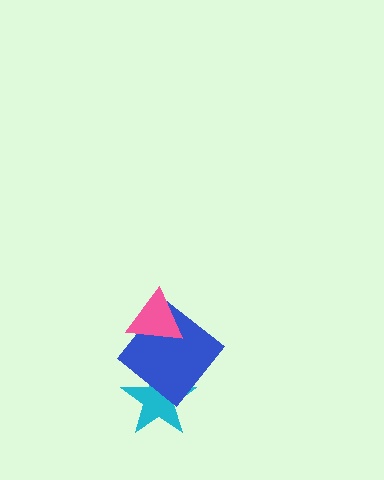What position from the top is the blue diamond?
The blue diamond is 2nd from the top.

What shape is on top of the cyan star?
The blue diamond is on top of the cyan star.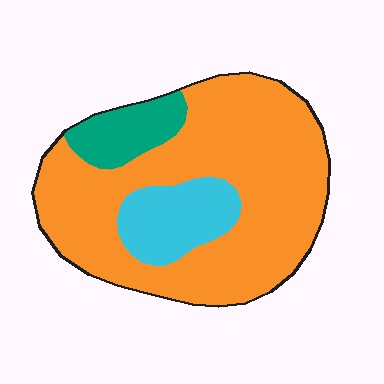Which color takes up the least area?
Teal, at roughly 10%.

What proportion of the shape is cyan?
Cyan covers about 15% of the shape.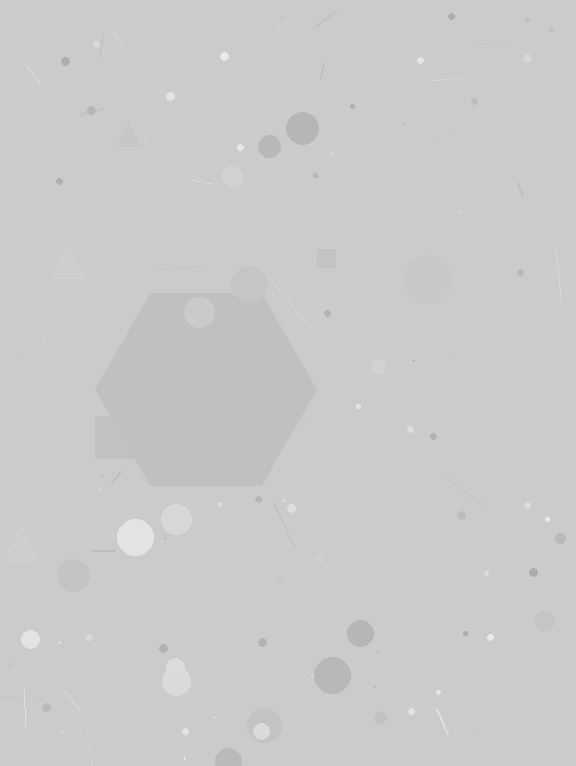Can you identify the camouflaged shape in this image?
The camouflaged shape is a hexagon.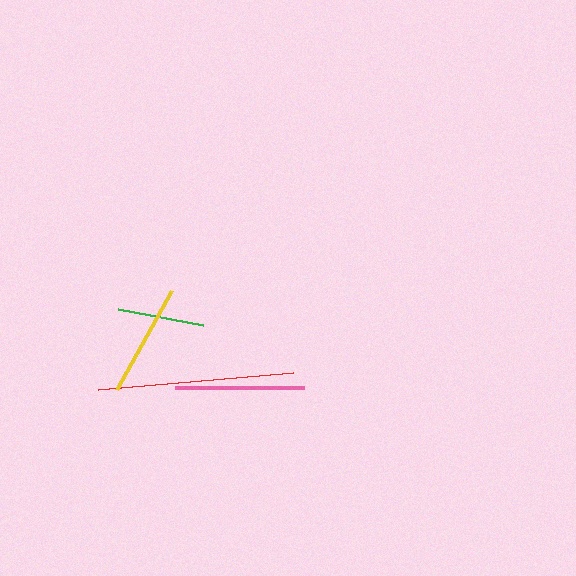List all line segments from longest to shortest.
From longest to shortest: red, pink, yellow, green.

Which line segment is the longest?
The red line is the longest at approximately 195 pixels.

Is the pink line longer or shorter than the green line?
The pink line is longer than the green line.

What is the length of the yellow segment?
The yellow segment is approximately 114 pixels long.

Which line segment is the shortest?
The green line is the shortest at approximately 87 pixels.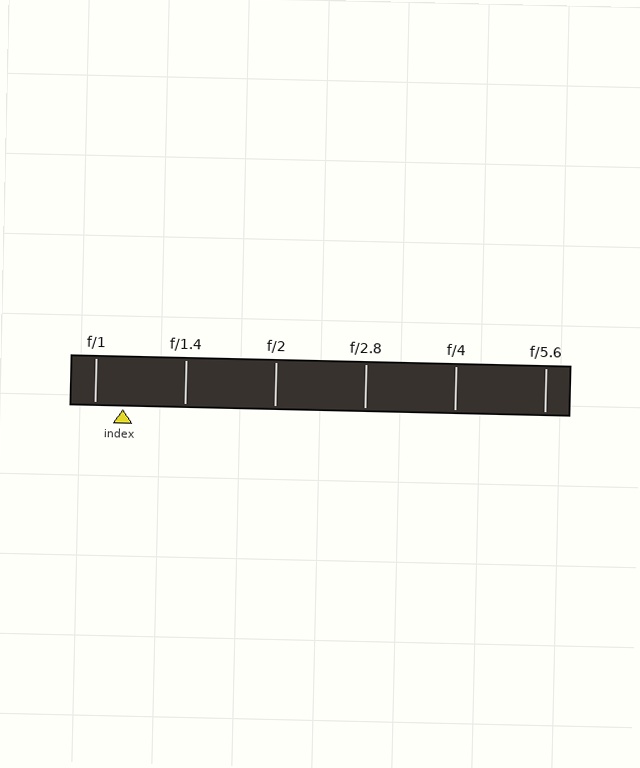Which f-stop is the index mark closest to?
The index mark is closest to f/1.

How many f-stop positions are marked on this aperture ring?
There are 6 f-stop positions marked.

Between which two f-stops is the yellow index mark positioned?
The index mark is between f/1 and f/1.4.